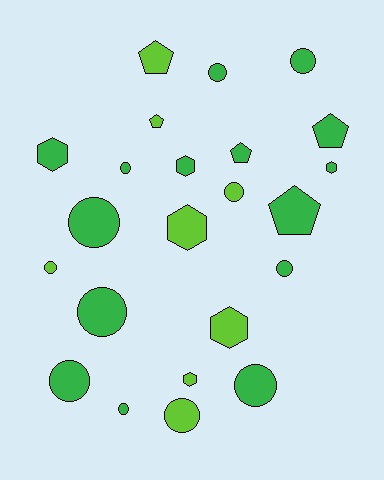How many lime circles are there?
There are 3 lime circles.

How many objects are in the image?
There are 23 objects.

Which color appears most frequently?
Green, with 15 objects.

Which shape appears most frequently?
Circle, with 12 objects.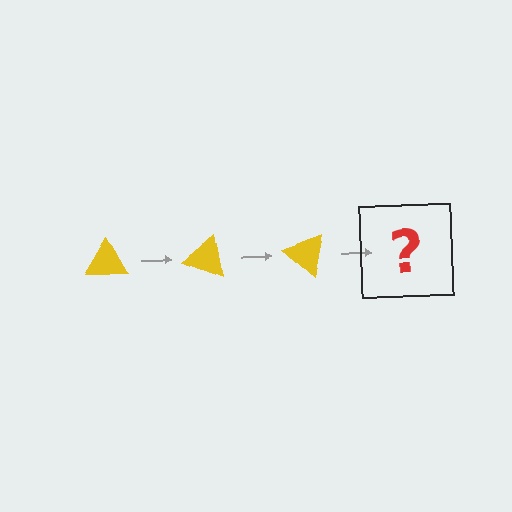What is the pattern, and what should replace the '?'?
The pattern is that the triangle rotates 20 degrees each step. The '?' should be a yellow triangle rotated 60 degrees.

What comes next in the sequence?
The next element should be a yellow triangle rotated 60 degrees.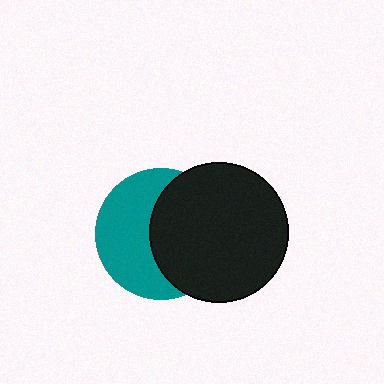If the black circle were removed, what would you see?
You would see the complete teal circle.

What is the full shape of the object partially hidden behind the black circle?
The partially hidden object is a teal circle.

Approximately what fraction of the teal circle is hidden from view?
Roughly 50% of the teal circle is hidden behind the black circle.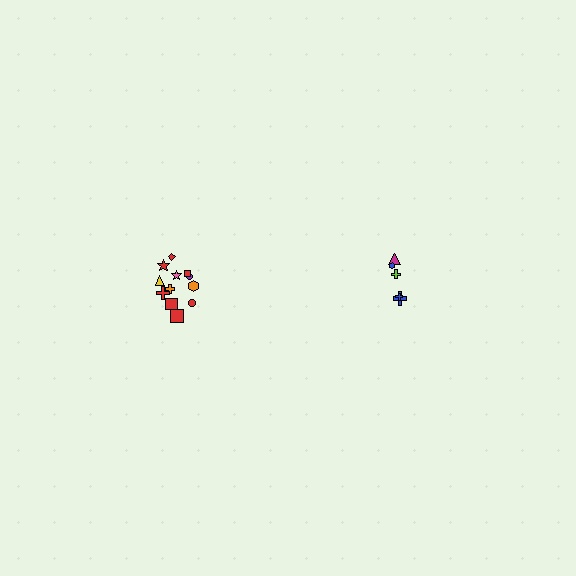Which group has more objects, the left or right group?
The left group.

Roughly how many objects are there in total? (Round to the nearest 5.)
Roughly 15 objects in total.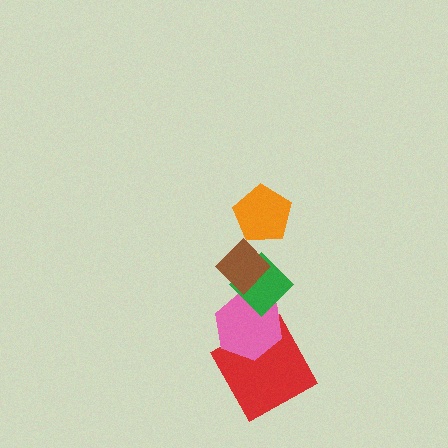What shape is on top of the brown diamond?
The orange pentagon is on top of the brown diamond.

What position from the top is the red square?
The red square is 5th from the top.